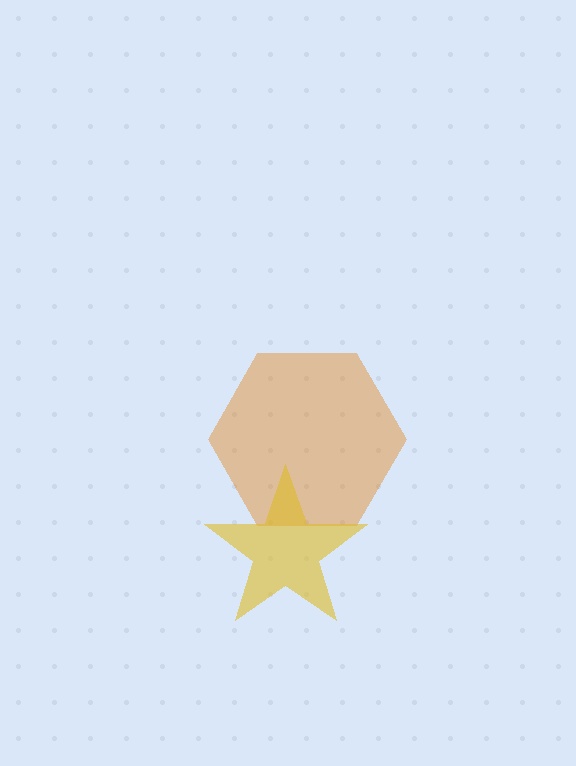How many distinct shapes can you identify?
There are 2 distinct shapes: an orange hexagon, a yellow star.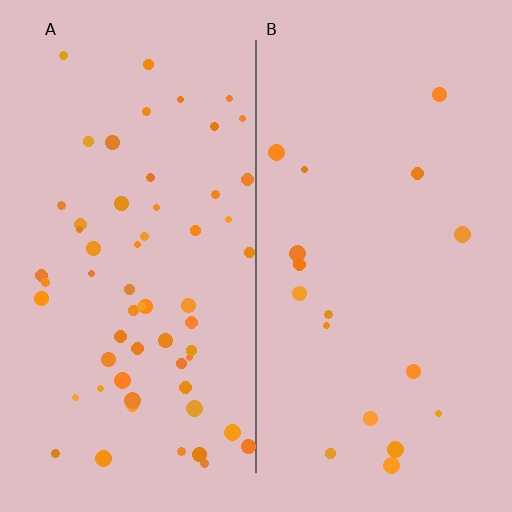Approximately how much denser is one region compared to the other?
Approximately 3.2× — region A over region B.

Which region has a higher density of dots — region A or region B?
A (the left).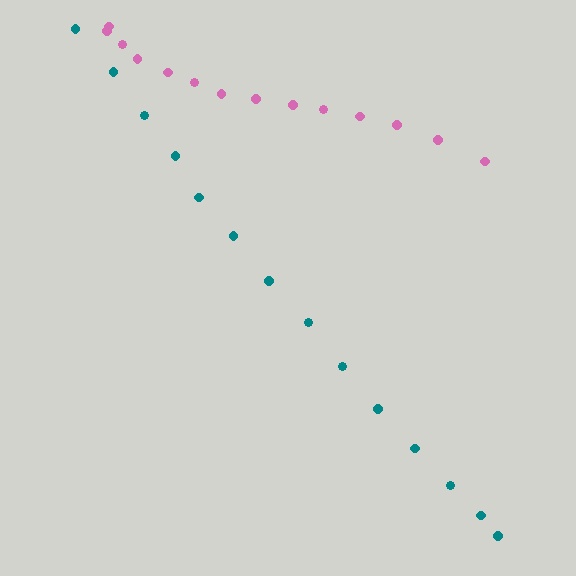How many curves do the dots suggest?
There are 2 distinct paths.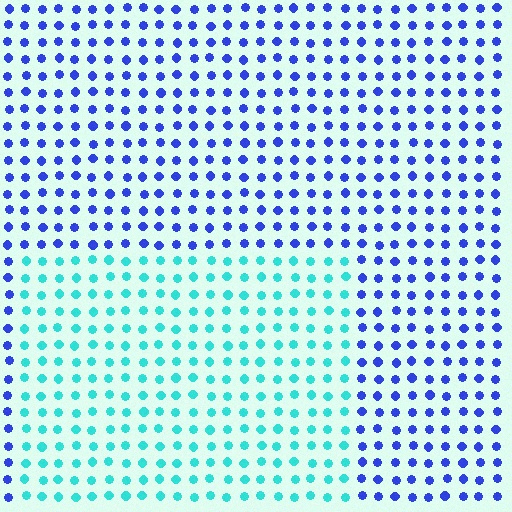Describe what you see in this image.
The image is filled with small blue elements in a uniform arrangement. A rectangle-shaped region is visible where the elements are tinted to a slightly different hue, forming a subtle color boundary.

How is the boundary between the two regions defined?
The boundary is defined purely by a slight shift in hue (about 57 degrees). Spacing, size, and orientation are identical on both sides.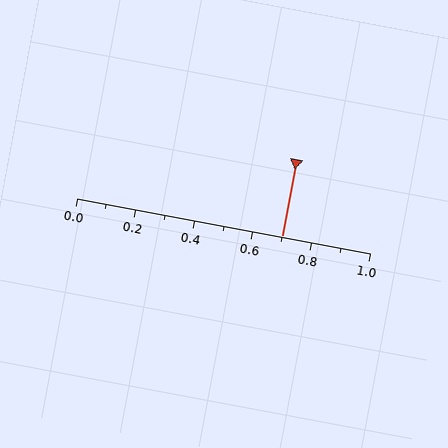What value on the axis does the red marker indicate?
The marker indicates approximately 0.7.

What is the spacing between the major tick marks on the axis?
The major ticks are spaced 0.2 apart.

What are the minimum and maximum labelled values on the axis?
The axis runs from 0.0 to 1.0.